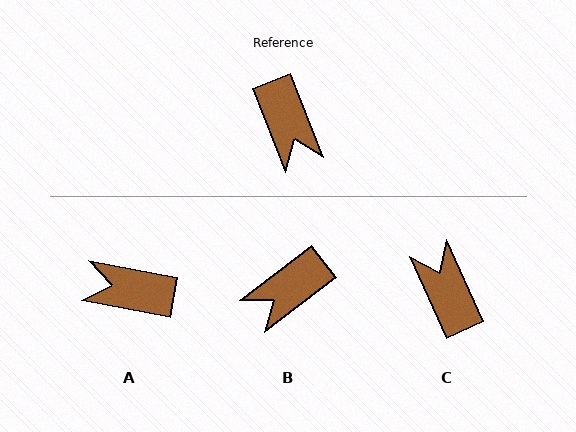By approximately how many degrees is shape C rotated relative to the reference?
Approximately 177 degrees clockwise.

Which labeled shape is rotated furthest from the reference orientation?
C, about 177 degrees away.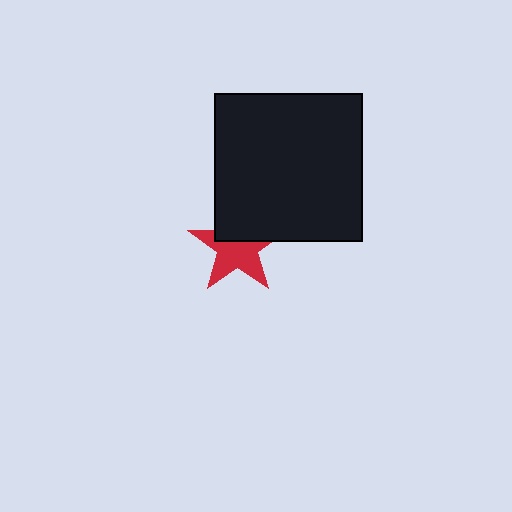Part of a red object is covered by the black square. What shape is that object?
It is a star.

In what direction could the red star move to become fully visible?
The red star could move down. That would shift it out from behind the black square entirely.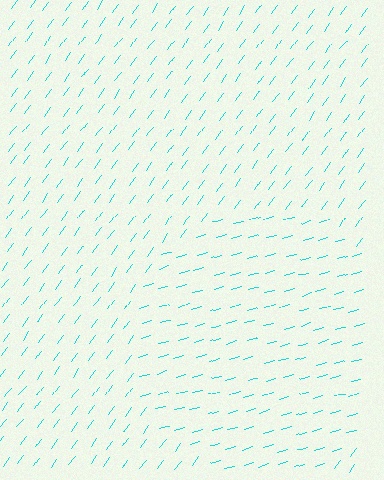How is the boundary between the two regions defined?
The boundary is defined purely by a change in line orientation (approximately 38 degrees difference). All lines are the same color and thickness.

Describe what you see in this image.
The image is filled with small cyan line segments. A circle region in the image has lines oriented differently from the surrounding lines, creating a visible texture boundary.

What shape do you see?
I see a circle.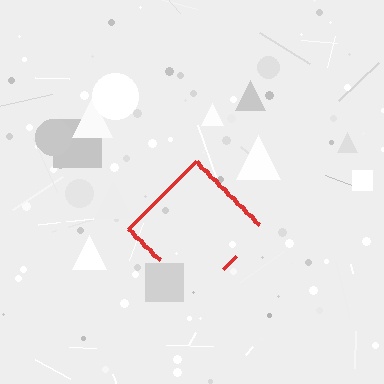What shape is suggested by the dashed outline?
The dashed outline suggests a diamond.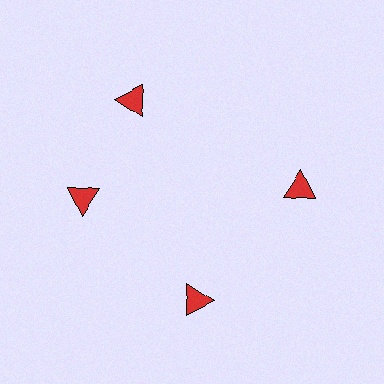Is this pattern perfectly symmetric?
No. The 4 red triangles are arranged in a ring, but one element near the 12 o'clock position is rotated out of alignment along the ring, breaking the 4-fold rotational symmetry.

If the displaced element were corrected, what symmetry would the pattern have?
It would have 4-fold rotational symmetry — the pattern would map onto itself every 90 degrees.